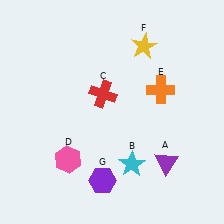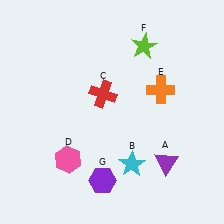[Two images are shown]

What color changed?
The star (F) changed from yellow in Image 1 to lime in Image 2.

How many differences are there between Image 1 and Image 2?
There is 1 difference between the two images.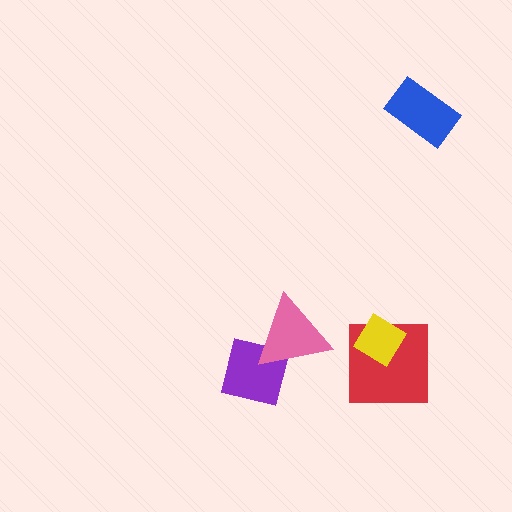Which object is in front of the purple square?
The pink triangle is in front of the purple square.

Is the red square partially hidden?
Yes, it is partially covered by another shape.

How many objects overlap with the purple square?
1 object overlaps with the purple square.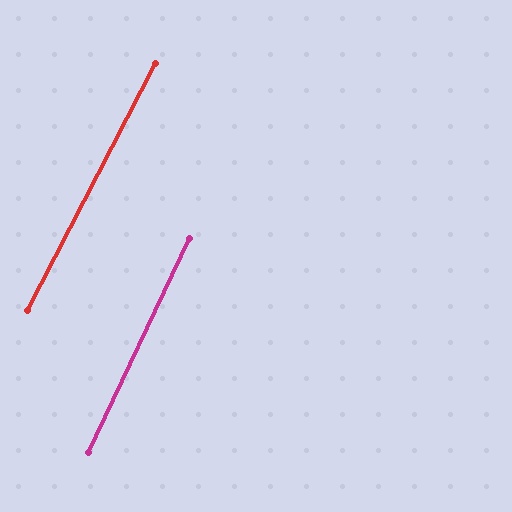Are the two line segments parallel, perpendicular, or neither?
Parallel — their directions differ by only 1.9°.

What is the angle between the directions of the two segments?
Approximately 2 degrees.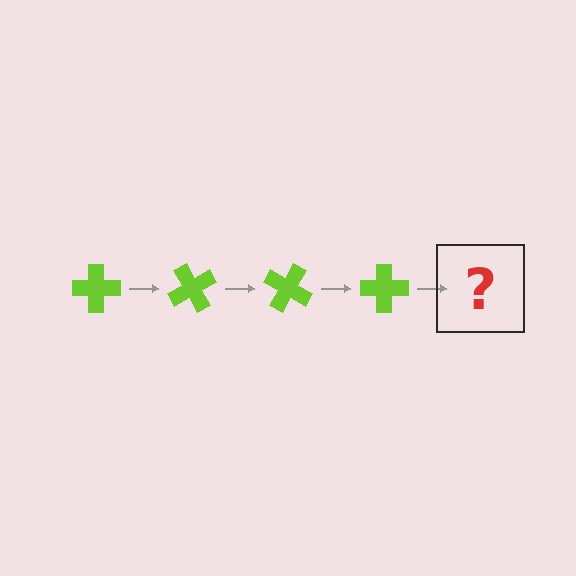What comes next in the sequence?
The next element should be a lime cross rotated 240 degrees.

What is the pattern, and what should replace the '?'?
The pattern is that the cross rotates 60 degrees each step. The '?' should be a lime cross rotated 240 degrees.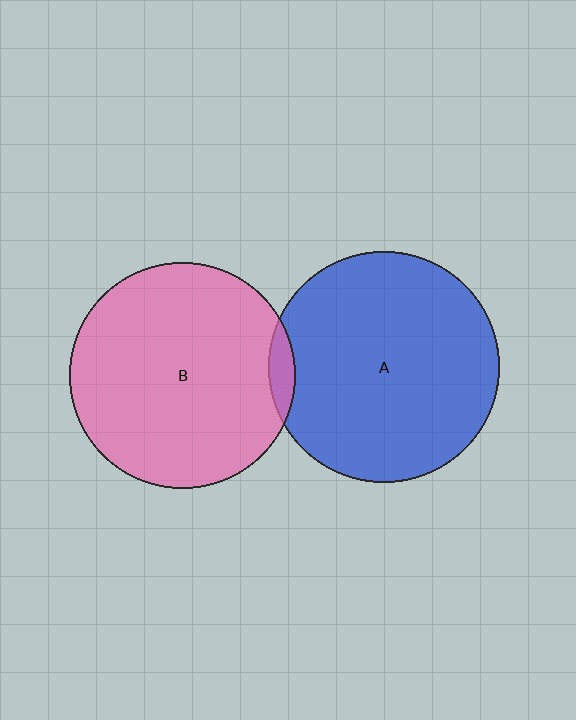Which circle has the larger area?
Circle A (blue).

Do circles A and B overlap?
Yes.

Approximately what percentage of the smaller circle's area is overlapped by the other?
Approximately 5%.